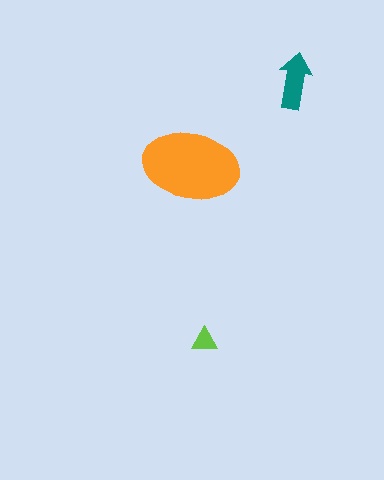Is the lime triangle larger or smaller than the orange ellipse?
Smaller.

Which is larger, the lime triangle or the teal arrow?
The teal arrow.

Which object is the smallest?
The lime triangle.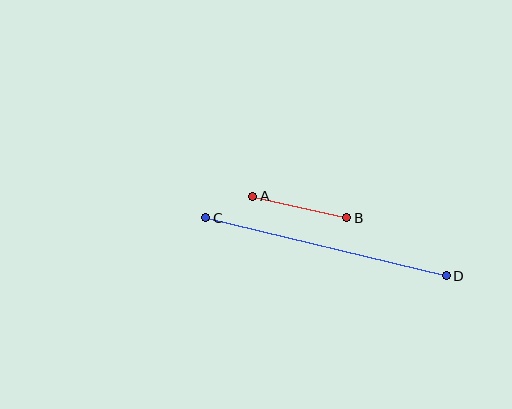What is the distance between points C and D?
The distance is approximately 248 pixels.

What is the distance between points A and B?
The distance is approximately 97 pixels.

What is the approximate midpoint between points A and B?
The midpoint is at approximately (300, 207) pixels.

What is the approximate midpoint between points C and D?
The midpoint is at approximately (326, 247) pixels.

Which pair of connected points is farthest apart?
Points C and D are farthest apart.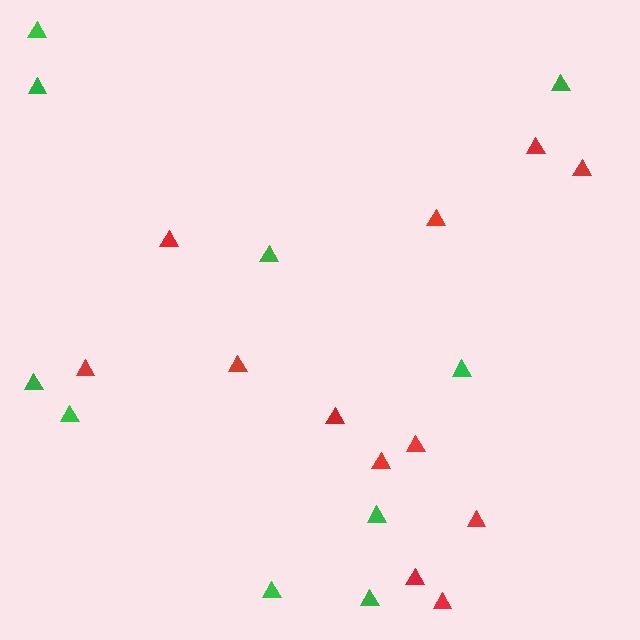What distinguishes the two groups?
There are 2 groups: one group of red triangles (12) and one group of green triangles (10).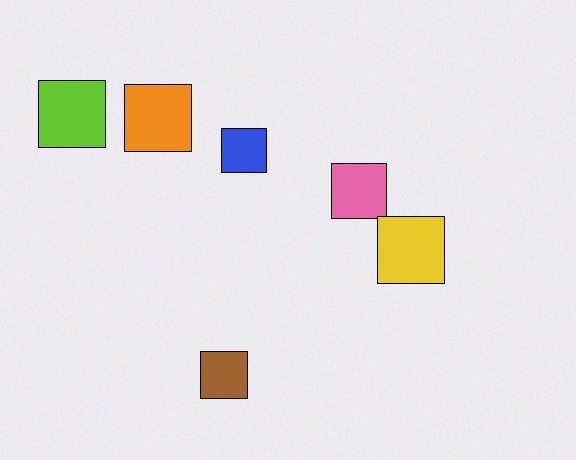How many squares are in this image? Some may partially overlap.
There are 6 squares.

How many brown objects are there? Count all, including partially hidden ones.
There is 1 brown object.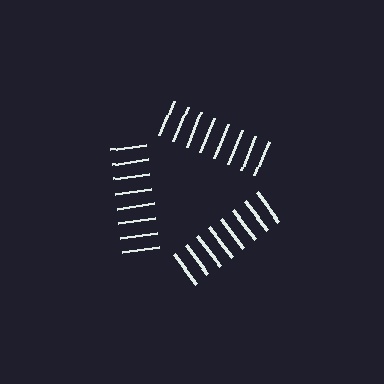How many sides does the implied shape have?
3 sides — the line-ends trace a triangle.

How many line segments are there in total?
24 — 8 along each of the 3 edges.